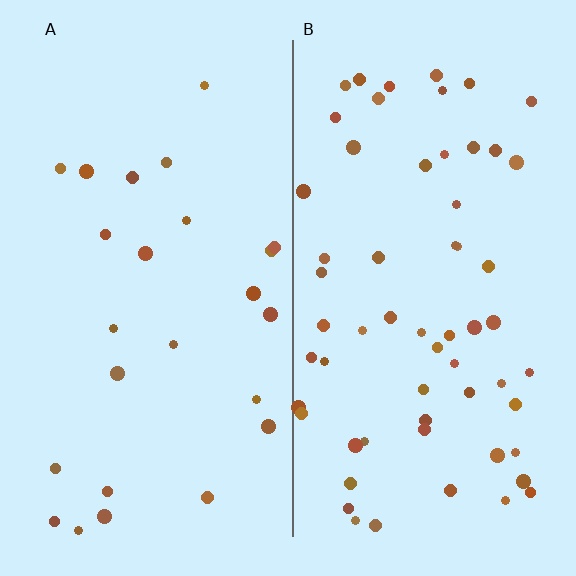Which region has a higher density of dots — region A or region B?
B (the right).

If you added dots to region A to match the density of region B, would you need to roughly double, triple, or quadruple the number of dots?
Approximately double.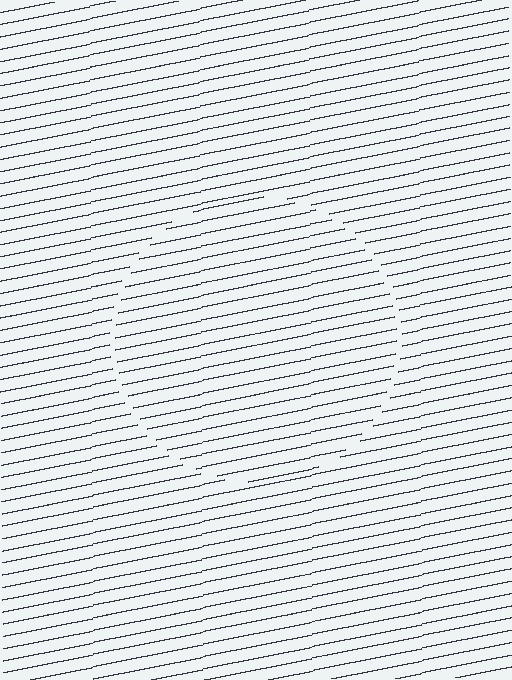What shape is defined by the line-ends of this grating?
An illusory circle. The interior of the shape contains the same grating, shifted by half a period — the contour is defined by the phase discontinuity where line-ends from the inner and outer gratings abut.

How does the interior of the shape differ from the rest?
The interior of the shape contains the same grating, shifted by half a period — the contour is defined by the phase discontinuity where line-ends from the inner and outer gratings abut.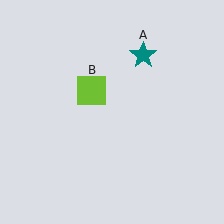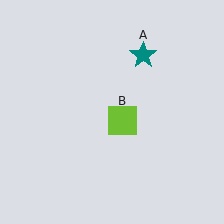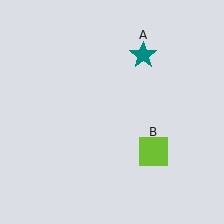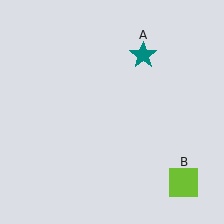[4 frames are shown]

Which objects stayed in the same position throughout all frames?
Teal star (object A) remained stationary.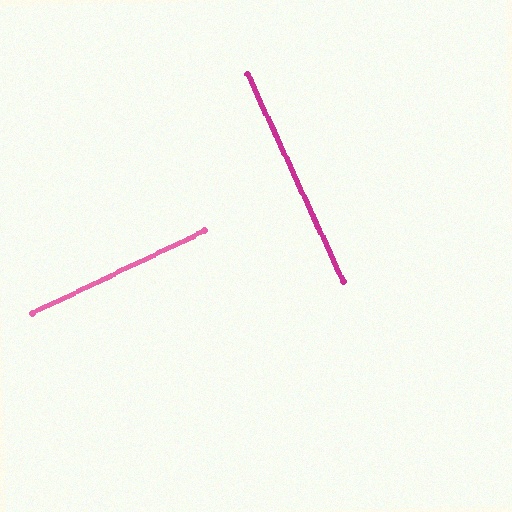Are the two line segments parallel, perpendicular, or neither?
Perpendicular — they meet at approximately 89°.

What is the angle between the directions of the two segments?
Approximately 89 degrees.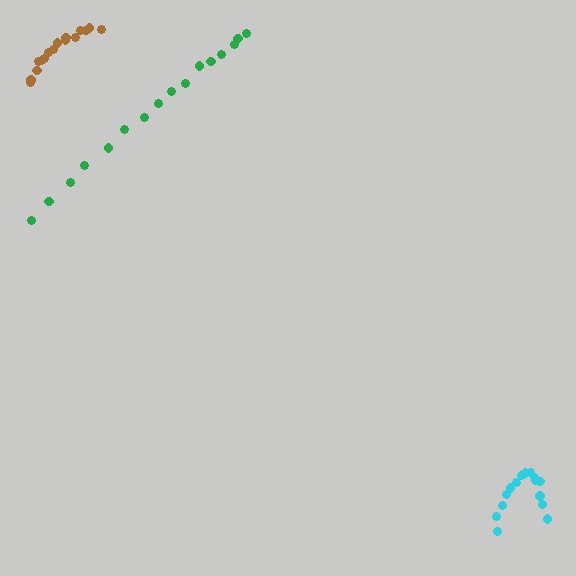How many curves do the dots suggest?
There are 3 distinct paths.